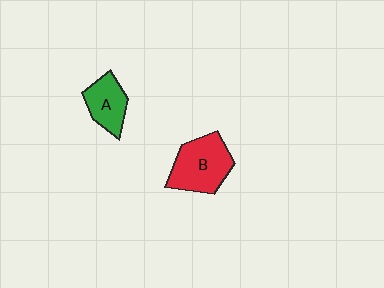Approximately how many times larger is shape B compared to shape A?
Approximately 1.5 times.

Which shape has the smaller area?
Shape A (green).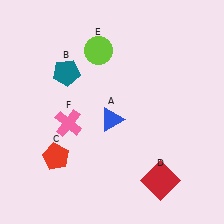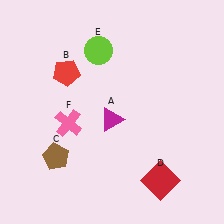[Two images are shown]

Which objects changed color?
A changed from blue to magenta. B changed from teal to red. C changed from red to brown.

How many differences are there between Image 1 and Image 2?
There are 3 differences between the two images.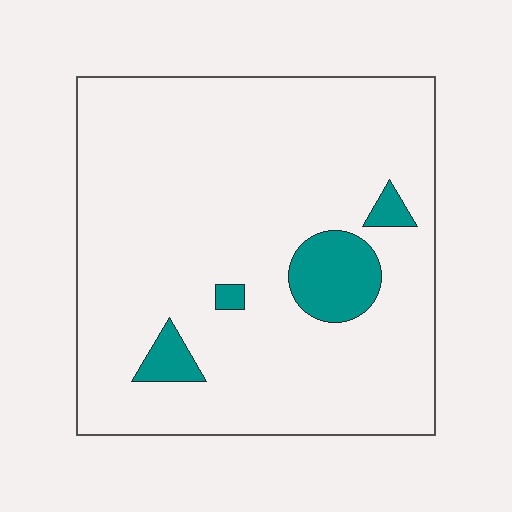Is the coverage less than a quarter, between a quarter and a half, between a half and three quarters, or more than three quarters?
Less than a quarter.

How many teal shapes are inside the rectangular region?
4.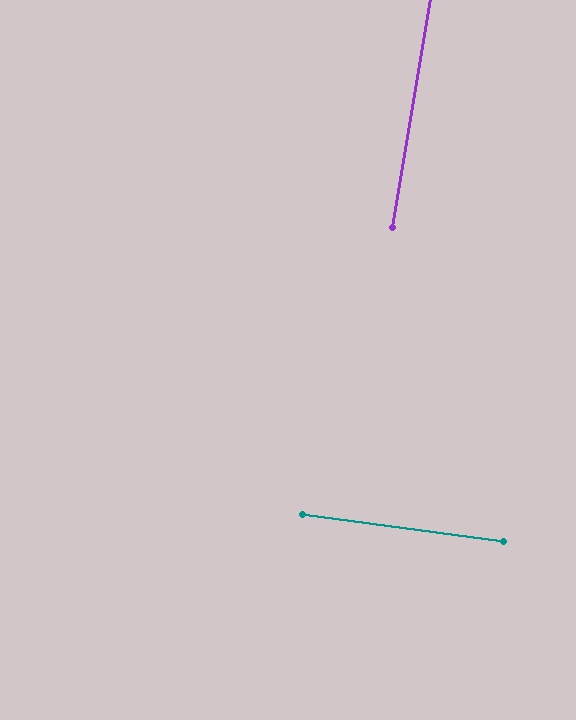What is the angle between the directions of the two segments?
Approximately 88 degrees.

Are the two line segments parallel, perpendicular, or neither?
Perpendicular — they meet at approximately 88°.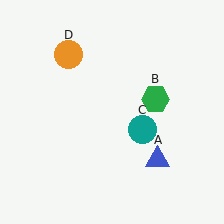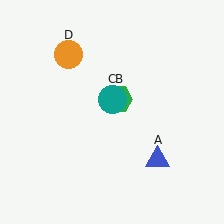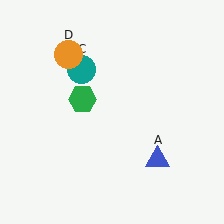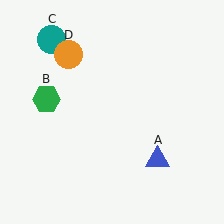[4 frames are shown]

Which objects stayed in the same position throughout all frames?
Blue triangle (object A) and orange circle (object D) remained stationary.